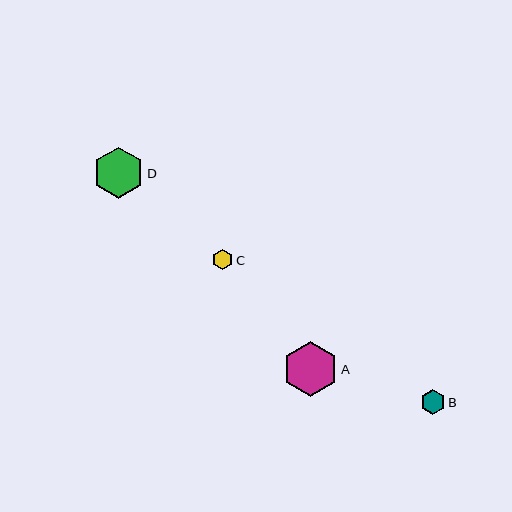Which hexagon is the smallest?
Hexagon C is the smallest with a size of approximately 20 pixels.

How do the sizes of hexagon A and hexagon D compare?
Hexagon A and hexagon D are approximately the same size.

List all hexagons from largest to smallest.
From largest to smallest: A, D, B, C.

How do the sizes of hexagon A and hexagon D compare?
Hexagon A and hexagon D are approximately the same size.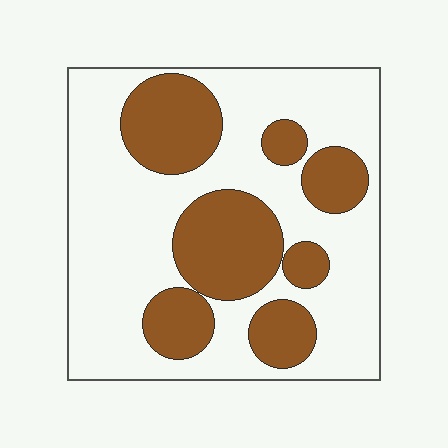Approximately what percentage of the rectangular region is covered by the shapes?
Approximately 35%.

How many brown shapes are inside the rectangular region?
7.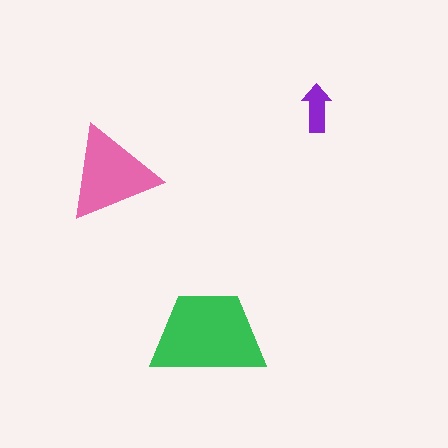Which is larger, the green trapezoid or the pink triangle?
The green trapezoid.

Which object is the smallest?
The purple arrow.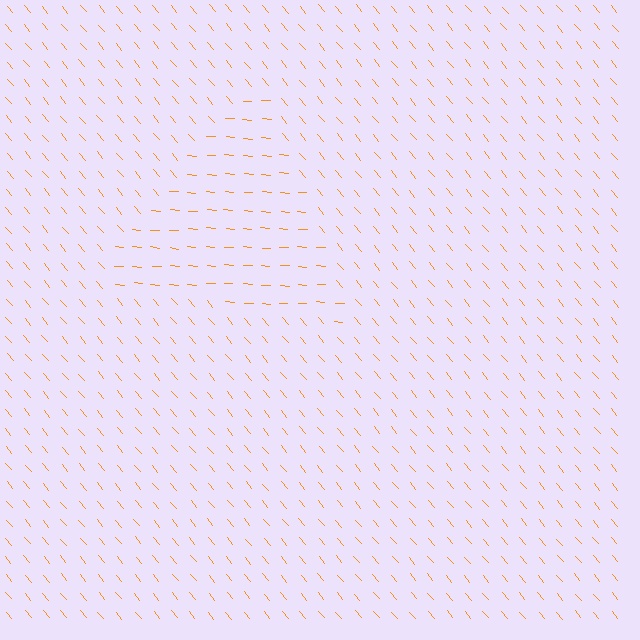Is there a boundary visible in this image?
Yes, there is a texture boundary formed by a change in line orientation.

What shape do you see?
I see a triangle.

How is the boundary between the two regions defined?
The boundary is defined purely by a change in line orientation (approximately 45 degrees difference). All lines are the same color and thickness.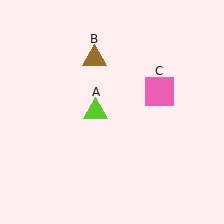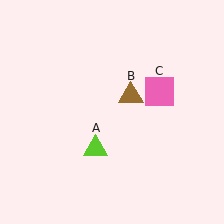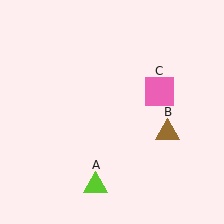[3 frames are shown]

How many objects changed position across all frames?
2 objects changed position: lime triangle (object A), brown triangle (object B).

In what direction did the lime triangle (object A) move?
The lime triangle (object A) moved down.